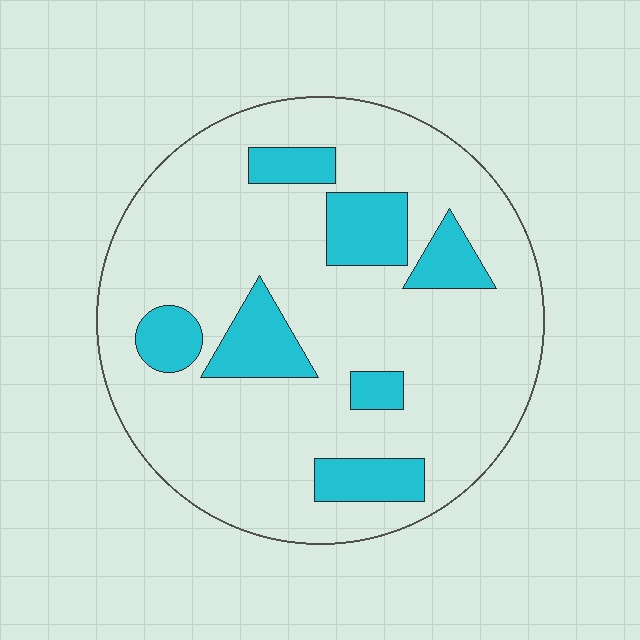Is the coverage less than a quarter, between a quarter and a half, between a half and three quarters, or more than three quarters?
Less than a quarter.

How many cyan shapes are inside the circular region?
7.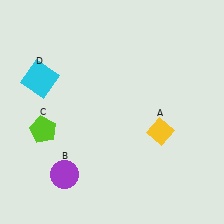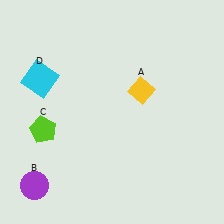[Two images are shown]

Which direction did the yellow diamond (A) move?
The yellow diamond (A) moved up.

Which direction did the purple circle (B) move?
The purple circle (B) moved left.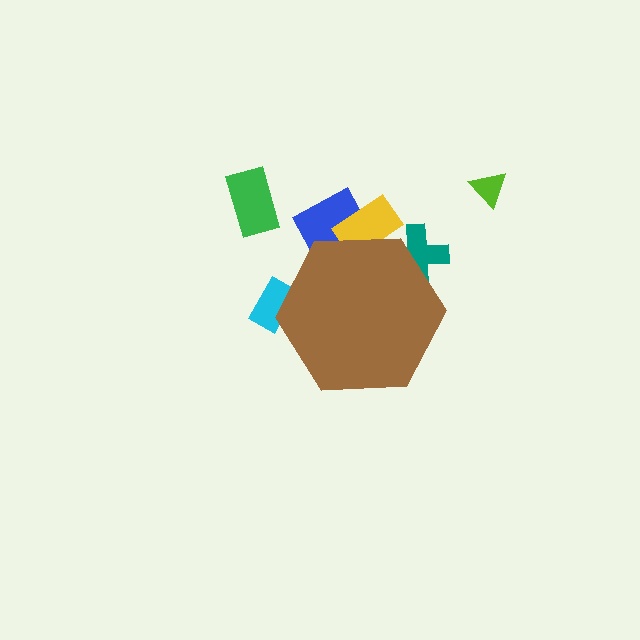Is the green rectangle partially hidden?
No, the green rectangle is fully visible.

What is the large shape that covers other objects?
A brown hexagon.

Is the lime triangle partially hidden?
No, the lime triangle is fully visible.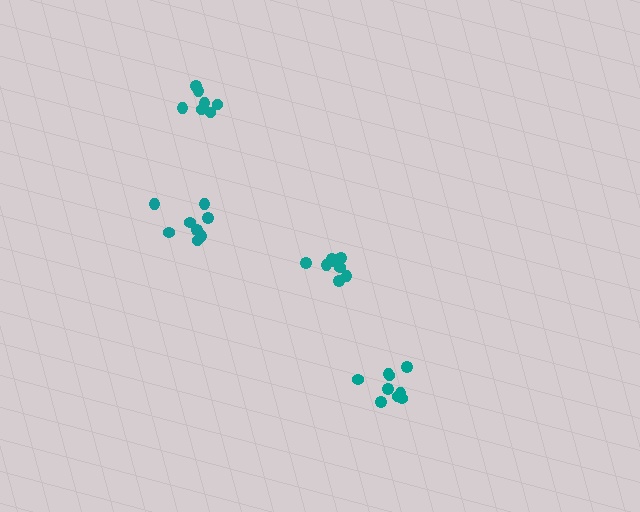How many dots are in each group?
Group 1: 9 dots, Group 2: 7 dots, Group 3: 8 dots, Group 4: 8 dots (32 total).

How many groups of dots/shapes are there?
There are 4 groups.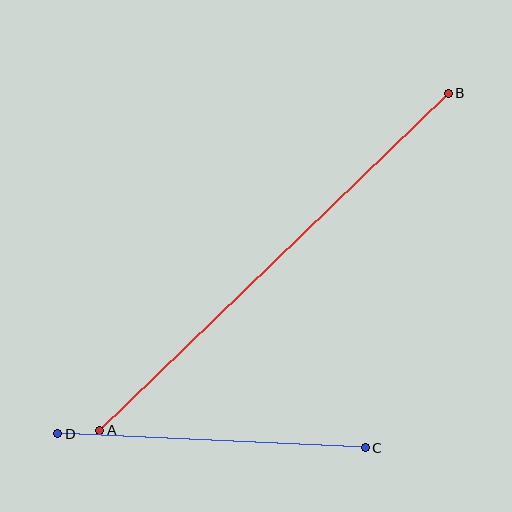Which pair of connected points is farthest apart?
Points A and B are farthest apart.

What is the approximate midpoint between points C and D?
The midpoint is at approximately (212, 441) pixels.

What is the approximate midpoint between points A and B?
The midpoint is at approximately (274, 262) pixels.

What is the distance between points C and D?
The distance is approximately 308 pixels.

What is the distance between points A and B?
The distance is approximately 485 pixels.